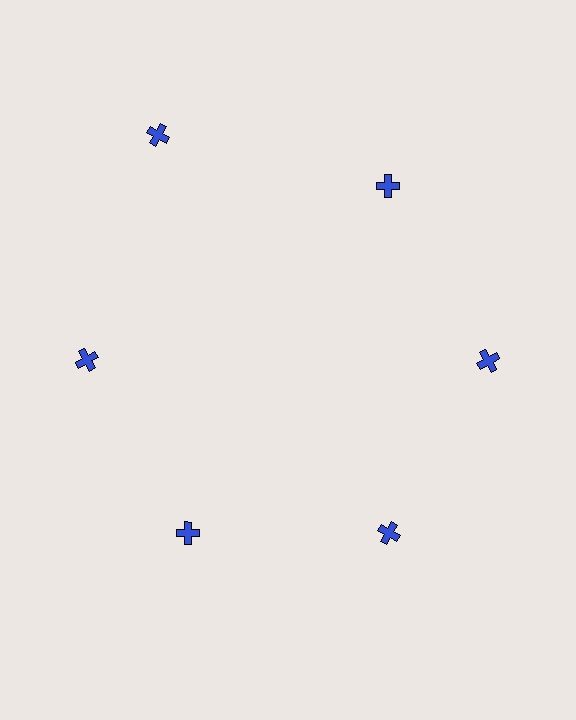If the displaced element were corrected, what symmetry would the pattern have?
It would have 6-fold rotational symmetry — the pattern would map onto itself every 60 degrees.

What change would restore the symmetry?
The symmetry would be restored by moving it inward, back onto the ring so that all 6 crosses sit at equal angles and equal distance from the center.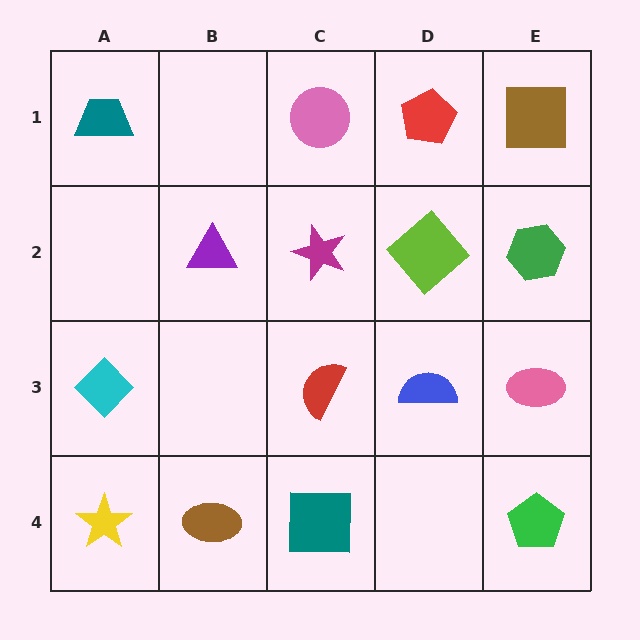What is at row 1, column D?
A red pentagon.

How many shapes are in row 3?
4 shapes.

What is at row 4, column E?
A green pentagon.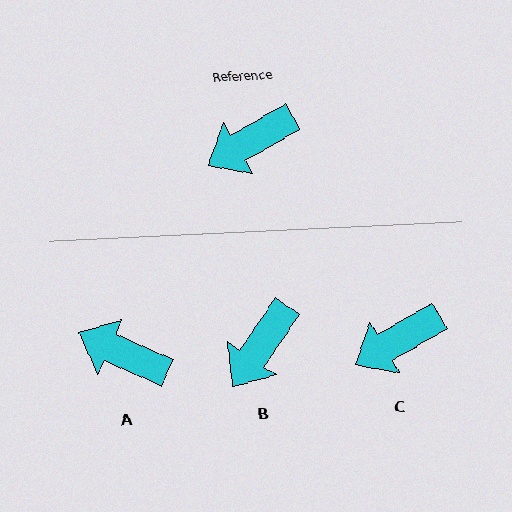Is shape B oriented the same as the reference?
No, it is off by about 26 degrees.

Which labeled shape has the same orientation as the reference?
C.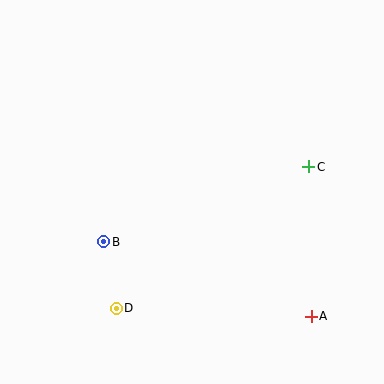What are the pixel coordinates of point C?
Point C is at (309, 167).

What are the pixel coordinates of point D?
Point D is at (116, 308).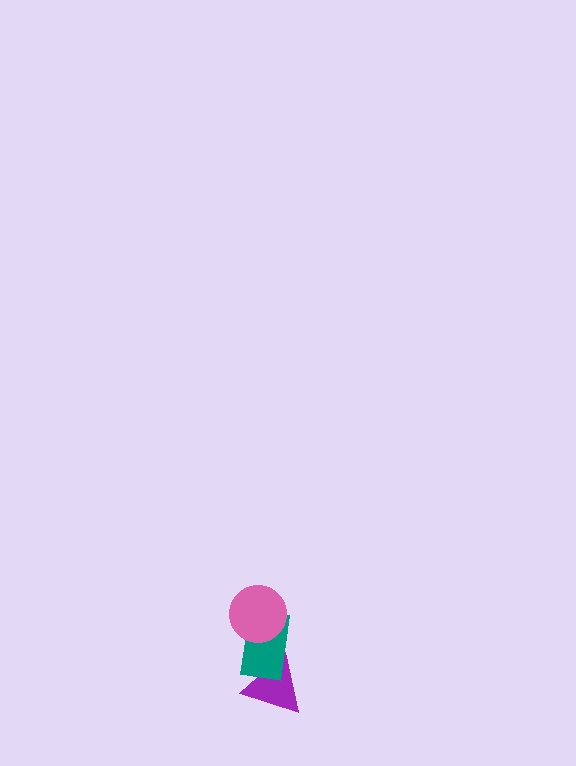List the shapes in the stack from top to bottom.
From top to bottom: the pink circle, the teal rectangle, the purple triangle.